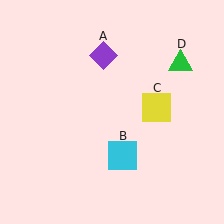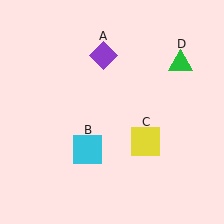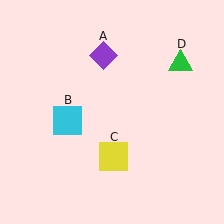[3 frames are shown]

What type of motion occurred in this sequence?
The cyan square (object B), yellow square (object C) rotated clockwise around the center of the scene.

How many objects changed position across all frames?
2 objects changed position: cyan square (object B), yellow square (object C).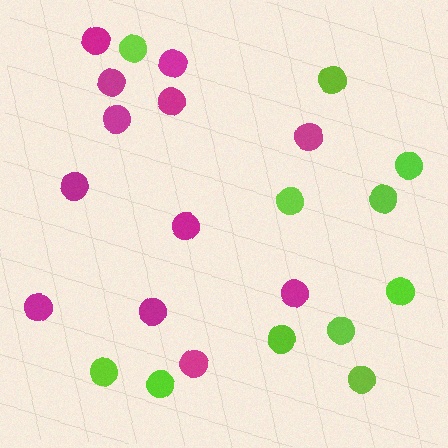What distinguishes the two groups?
There are 2 groups: one group of magenta circles (12) and one group of lime circles (11).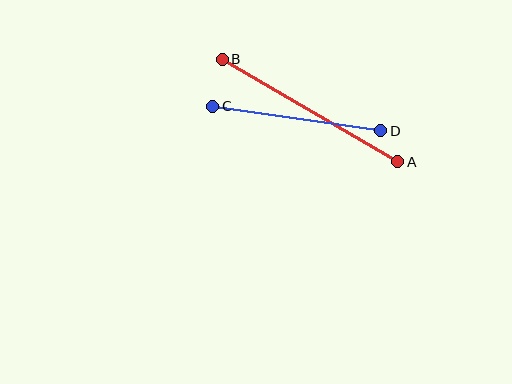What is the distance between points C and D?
The distance is approximately 170 pixels.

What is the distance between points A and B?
The distance is approximately 203 pixels.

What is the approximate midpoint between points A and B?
The midpoint is at approximately (310, 110) pixels.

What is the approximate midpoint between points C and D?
The midpoint is at approximately (297, 118) pixels.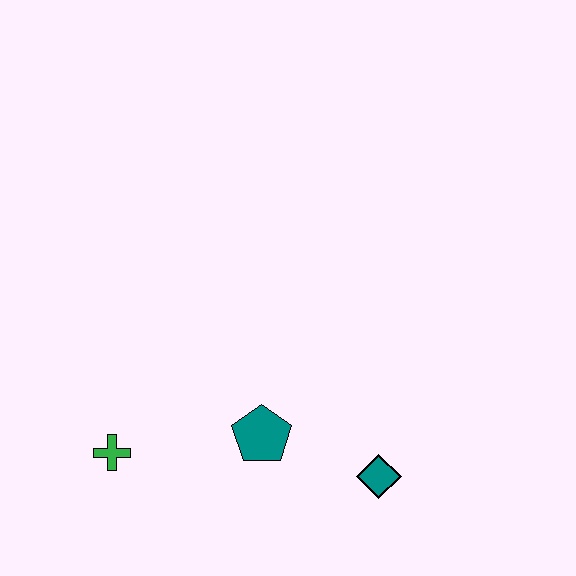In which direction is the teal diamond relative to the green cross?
The teal diamond is to the right of the green cross.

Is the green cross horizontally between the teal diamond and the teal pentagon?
No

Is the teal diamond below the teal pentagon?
Yes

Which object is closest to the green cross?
The teal pentagon is closest to the green cross.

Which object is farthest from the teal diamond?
The green cross is farthest from the teal diamond.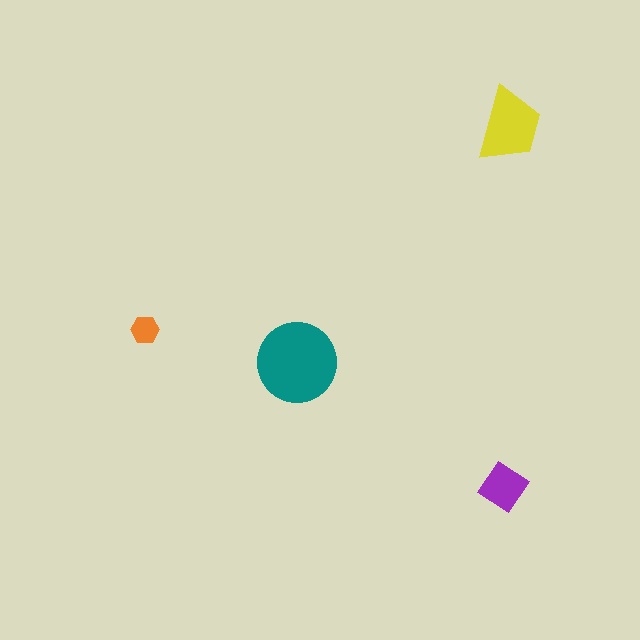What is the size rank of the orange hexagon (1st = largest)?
4th.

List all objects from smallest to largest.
The orange hexagon, the purple diamond, the yellow trapezoid, the teal circle.